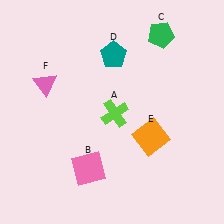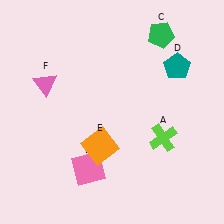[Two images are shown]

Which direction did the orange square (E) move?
The orange square (E) moved left.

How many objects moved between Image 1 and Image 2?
3 objects moved between the two images.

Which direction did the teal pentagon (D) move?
The teal pentagon (D) moved right.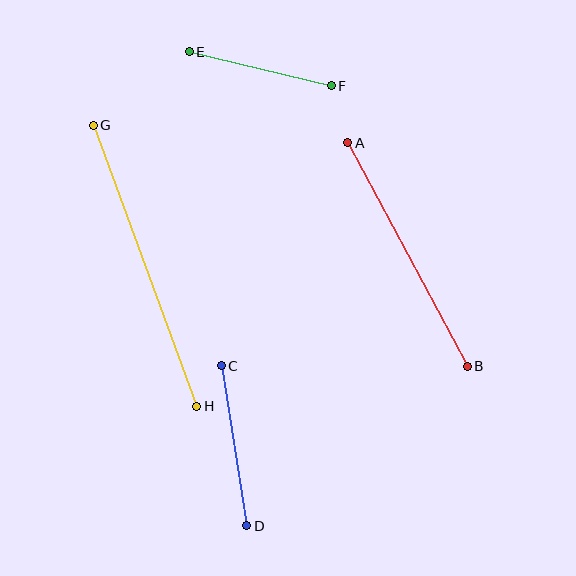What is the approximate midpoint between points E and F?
The midpoint is at approximately (260, 69) pixels.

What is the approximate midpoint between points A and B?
The midpoint is at approximately (407, 255) pixels.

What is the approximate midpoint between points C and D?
The midpoint is at approximately (234, 446) pixels.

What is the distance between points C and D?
The distance is approximately 162 pixels.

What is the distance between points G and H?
The distance is approximately 299 pixels.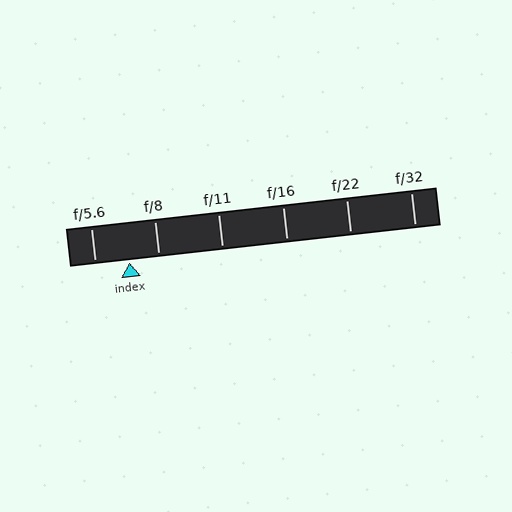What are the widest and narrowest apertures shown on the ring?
The widest aperture shown is f/5.6 and the narrowest is f/32.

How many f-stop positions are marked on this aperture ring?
There are 6 f-stop positions marked.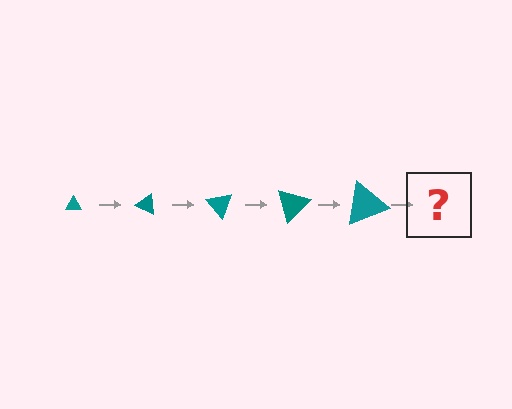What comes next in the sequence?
The next element should be a triangle, larger than the previous one and rotated 125 degrees from the start.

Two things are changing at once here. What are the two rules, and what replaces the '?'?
The two rules are that the triangle grows larger each step and it rotates 25 degrees each step. The '?' should be a triangle, larger than the previous one and rotated 125 degrees from the start.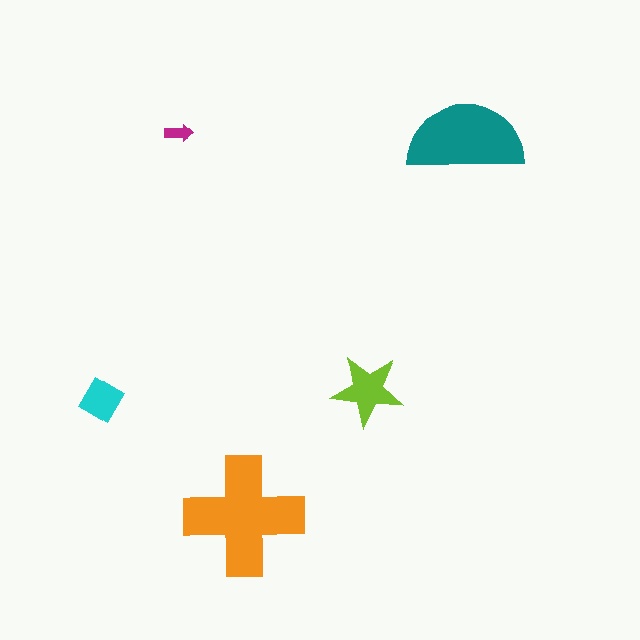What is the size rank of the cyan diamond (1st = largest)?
4th.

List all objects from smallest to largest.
The magenta arrow, the cyan diamond, the lime star, the teal semicircle, the orange cross.